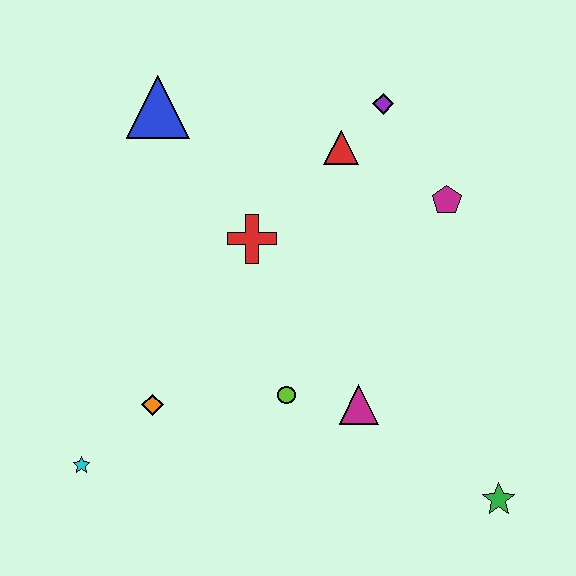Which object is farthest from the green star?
The blue triangle is farthest from the green star.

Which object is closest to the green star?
The magenta triangle is closest to the green star.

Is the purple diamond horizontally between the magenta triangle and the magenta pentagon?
Yes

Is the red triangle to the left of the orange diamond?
No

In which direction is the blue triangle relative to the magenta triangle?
The blue triangle is above the magenta triangle.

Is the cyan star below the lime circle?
Yes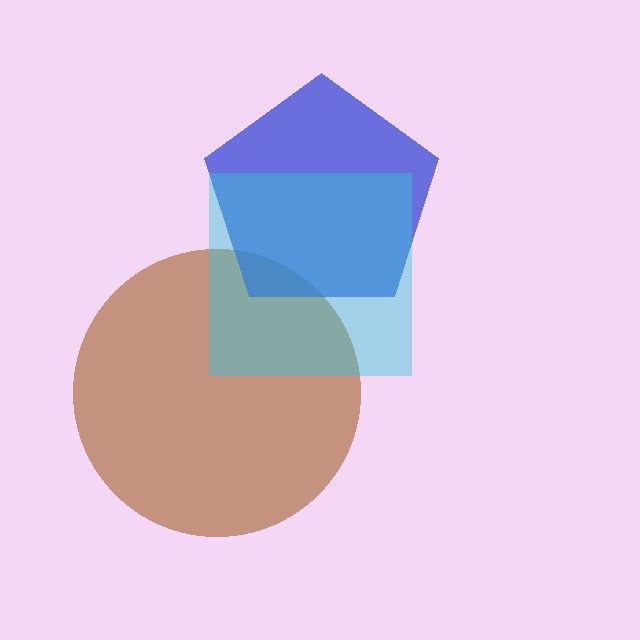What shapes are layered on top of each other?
The layered shapes are: a brown circle, a blue pentagon, a cyan square.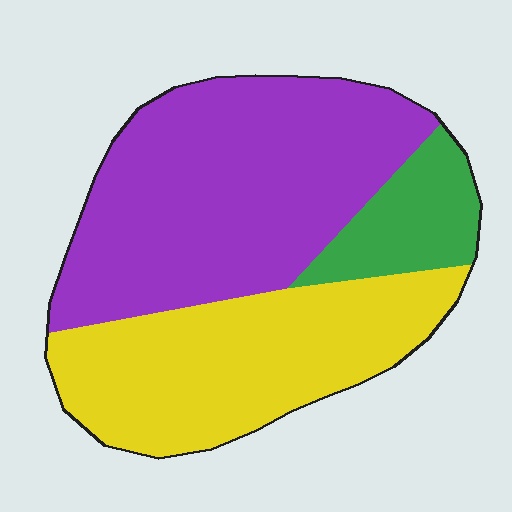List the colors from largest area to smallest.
From largest to smallest: purple, yellow, green.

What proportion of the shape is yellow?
Yellow takes up about three eighths (3/8) of the shape.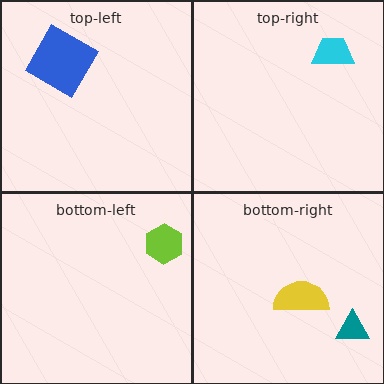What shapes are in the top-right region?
The cyan trapezoid.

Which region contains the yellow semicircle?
The bottom-right region.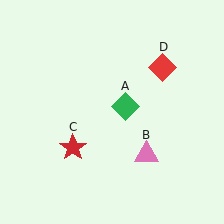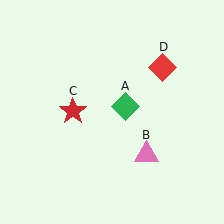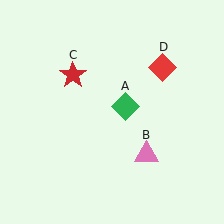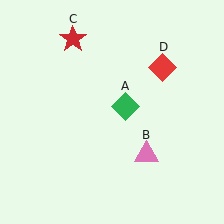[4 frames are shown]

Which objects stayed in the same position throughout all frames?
Green diamond (object A) and pink triangle (object B) and red diamond (object D) remained stationary.